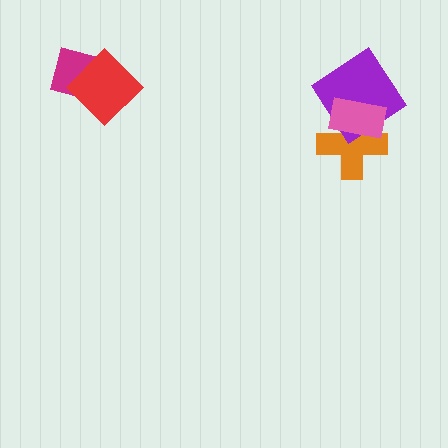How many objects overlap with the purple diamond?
2 objects overlap with the purple diamond.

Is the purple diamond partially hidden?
Yes, it is partially covered by another shape.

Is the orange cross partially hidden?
Yes, it is partially covered by another shape.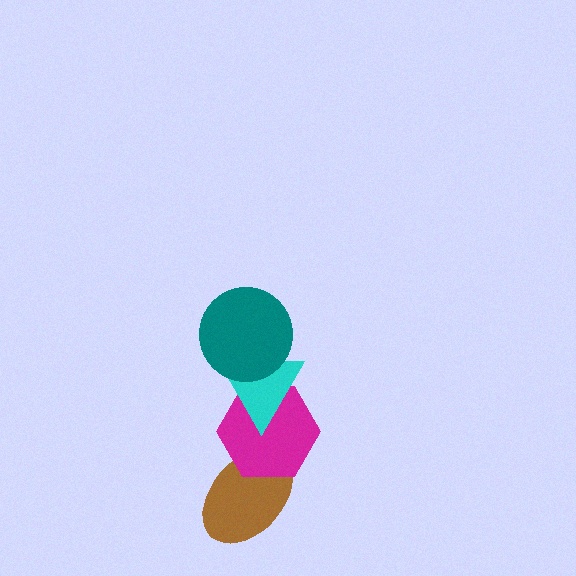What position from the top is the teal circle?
The teal circle is 1st from the top.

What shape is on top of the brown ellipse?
The magenta hexagon is on top of the brown ellipse.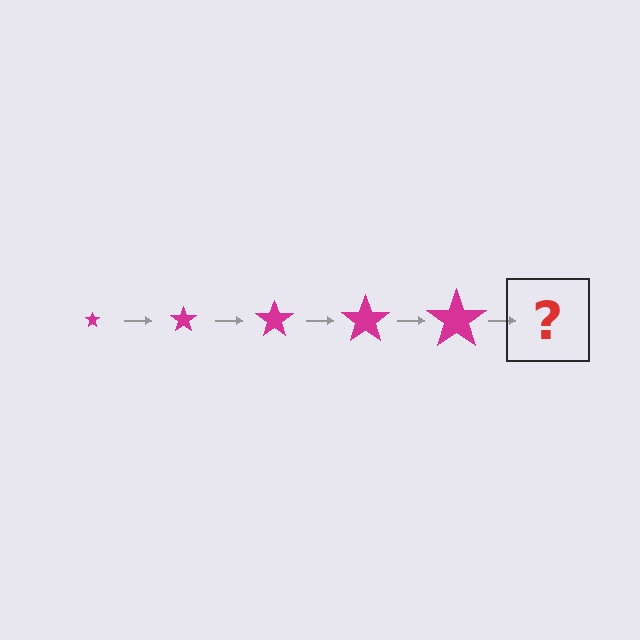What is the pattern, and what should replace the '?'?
The pattern is that the star gets progressively larger each step. The '?' should be a magenta star, larger than the previous one.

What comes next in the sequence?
The next element should be a magenta star, larger than the previous one.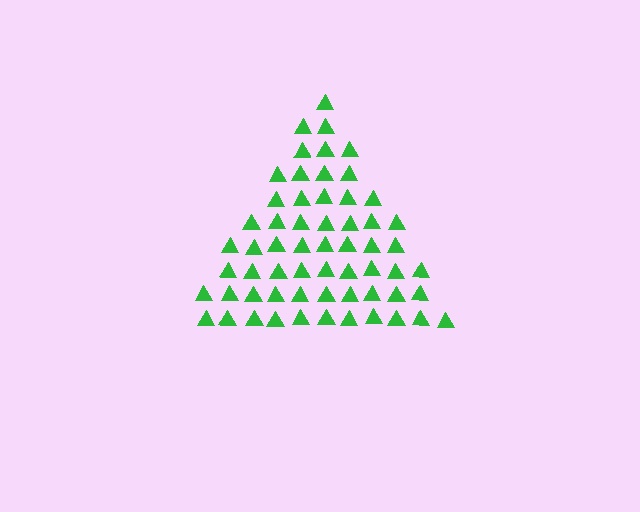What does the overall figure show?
The overall figure shows a triangle.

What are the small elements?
The small elements are triangles.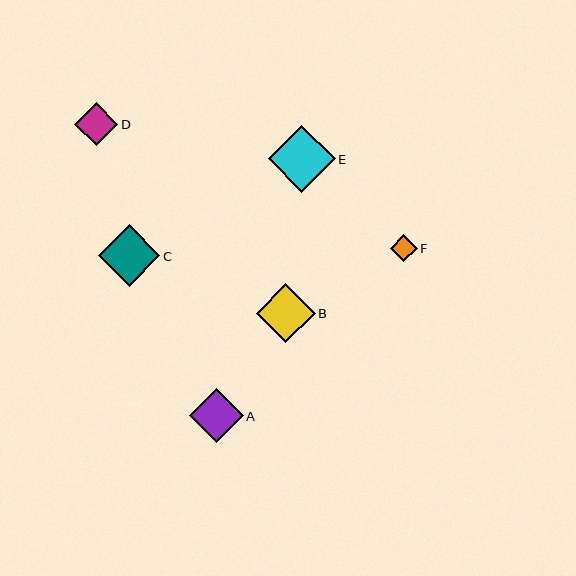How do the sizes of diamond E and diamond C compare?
Diamond E and diamond C are approximately the same size.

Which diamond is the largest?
Diamond E is the largest with a size of approximately 67 pixels.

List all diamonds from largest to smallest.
From largest to smallest: E, C, B, A, D, F.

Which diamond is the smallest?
Diamond F is the smallest with a size of approximately 27 pixels.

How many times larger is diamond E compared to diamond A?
Diamond E is approximately 1.2 times the size of diamond A.